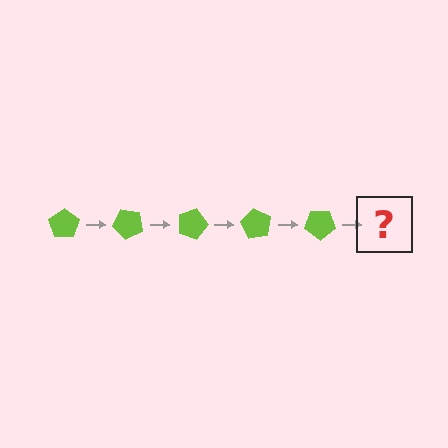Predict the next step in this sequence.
The next step is a lime pentagon rotated 225 degrees.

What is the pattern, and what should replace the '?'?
The pattern is that the pentagon rotates 45 degrees each step. The '?' should be a lime pentagon rotated 225 degrees.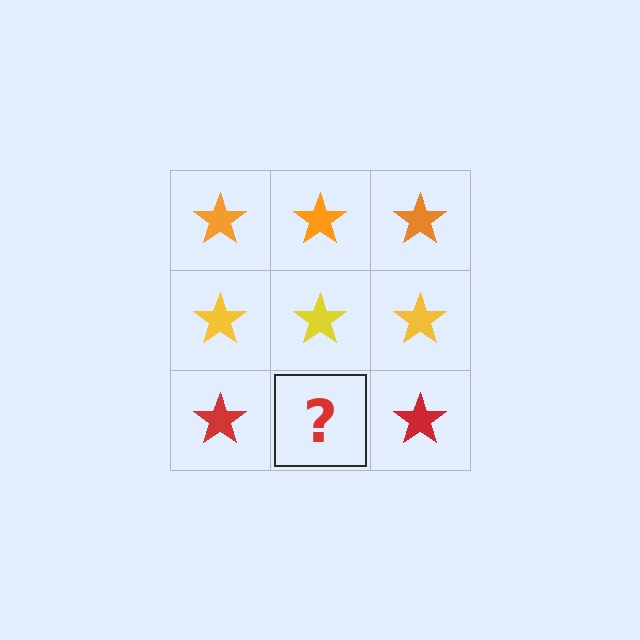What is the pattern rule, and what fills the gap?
The rule is that each row has a consistent color. The gap should be filled with a red star.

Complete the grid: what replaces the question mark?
The question mark should be replaced with a red star.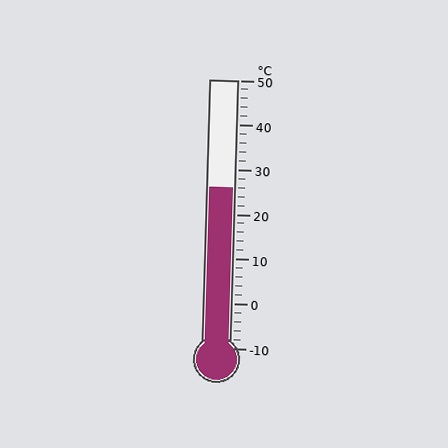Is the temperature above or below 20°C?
The temperature is above 20°C.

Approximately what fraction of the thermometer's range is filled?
The thermometer is filled to approximately 60% of its range.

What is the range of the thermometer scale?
The thermometer scale ranges from -10°C to 50°C.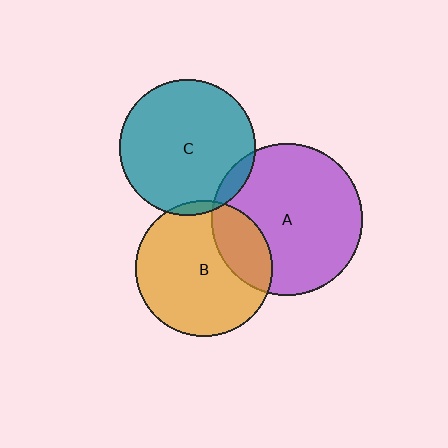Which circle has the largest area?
Circle A (purple).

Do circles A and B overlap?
Yes.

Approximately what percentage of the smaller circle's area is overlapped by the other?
Approximately 25%.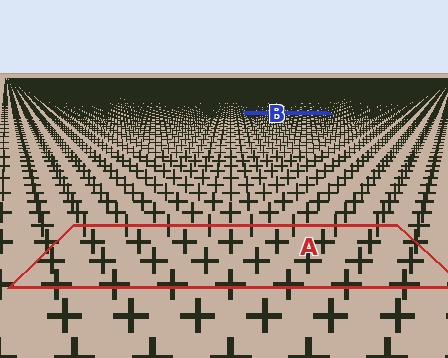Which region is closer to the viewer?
Region A is closer. The texture elements there are larger and more spread out.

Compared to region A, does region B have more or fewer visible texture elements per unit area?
Region B has more texture elements per unit area — they are packed more densely because it is farther away.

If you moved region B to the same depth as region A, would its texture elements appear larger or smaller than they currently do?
They would appear larger. At a closer depth, the same texture elements are projected at a bigger on-screen size.